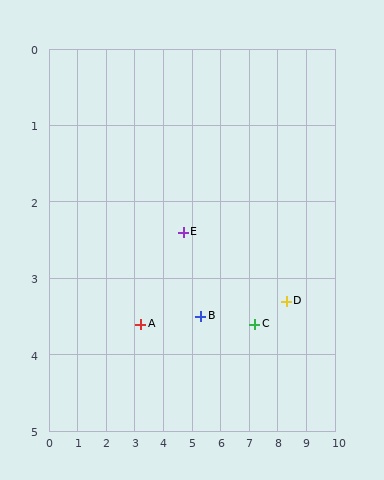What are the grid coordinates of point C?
Point C is at approximately (7.2, 3.6).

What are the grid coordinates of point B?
Point B is at approximately (5.3, 3.5).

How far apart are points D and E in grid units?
Points D and E are about 3.7 grid units apart.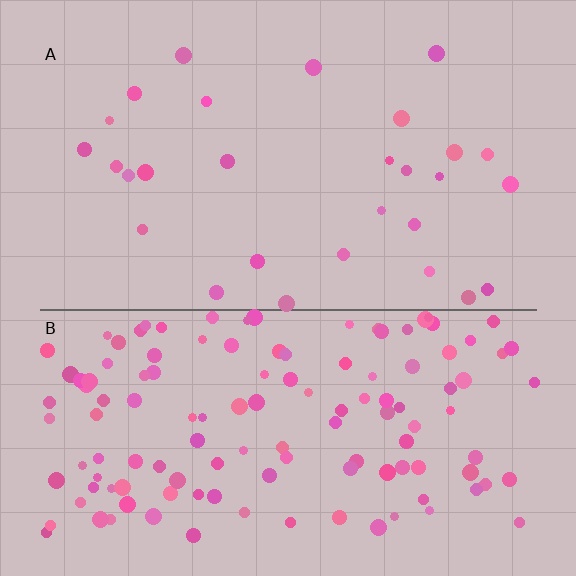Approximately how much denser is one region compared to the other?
Approximately 4.5× — region B over region A.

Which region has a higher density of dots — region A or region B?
B (the bottom).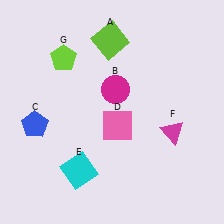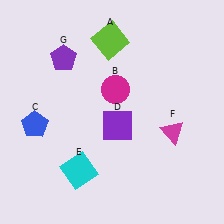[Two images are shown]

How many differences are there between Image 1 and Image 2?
There are 2 differences between the two images.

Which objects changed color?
D changed from pink to purple. G changed from lime to purple.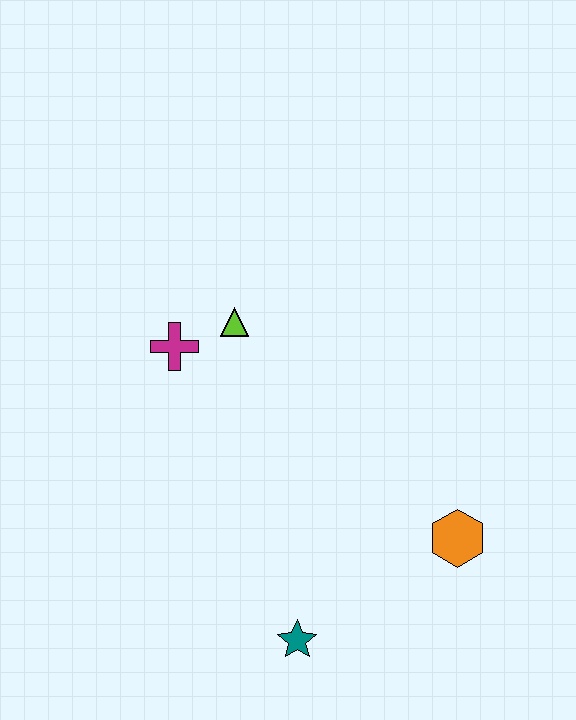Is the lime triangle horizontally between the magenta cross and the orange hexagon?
Yes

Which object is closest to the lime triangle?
The magenta cross is closest to the lime triangle.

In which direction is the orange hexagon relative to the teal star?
The orange hexagon is to the right of the teal star.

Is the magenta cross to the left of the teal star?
Yes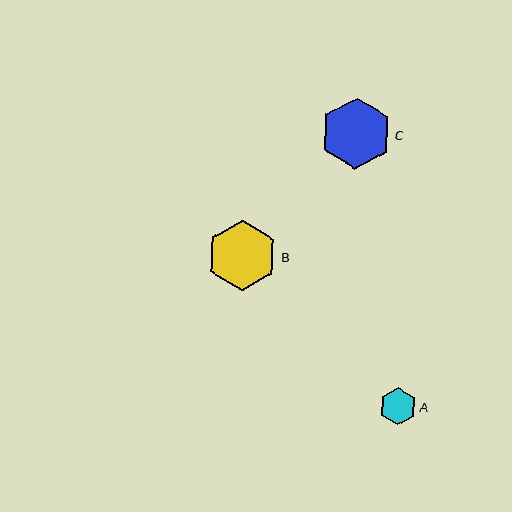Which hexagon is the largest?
Hexagon C is the largest with a size of approximately 72 pixels.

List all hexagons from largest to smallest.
From largest to smallest: C, B, A.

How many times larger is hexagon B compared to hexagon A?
Hexagon B is approximately 1.9 times the size of hexagon A.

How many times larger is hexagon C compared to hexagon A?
Hexagon C is approximately 1.9 times the size of hexagon A.